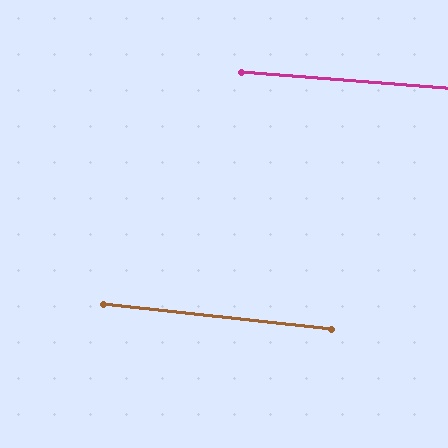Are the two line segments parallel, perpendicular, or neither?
Parallel — their directions differ by only 2.0°.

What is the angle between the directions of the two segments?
Approximately 2 degrees.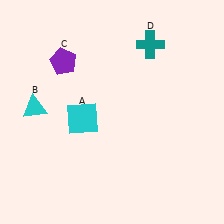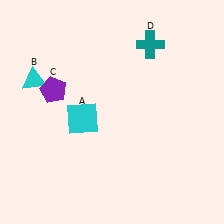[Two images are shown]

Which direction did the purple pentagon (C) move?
The purple pentagon (C) moved down.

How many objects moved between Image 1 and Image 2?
2 objects moved between the two images.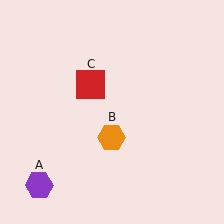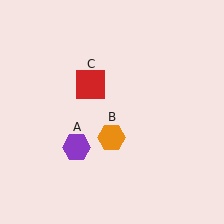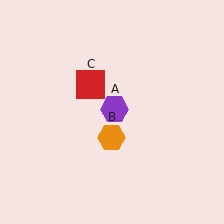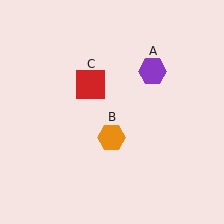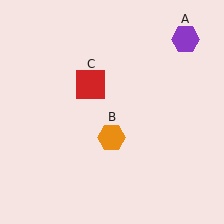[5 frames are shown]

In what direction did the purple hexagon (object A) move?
The purple hexagon (object A) moved up and to the right.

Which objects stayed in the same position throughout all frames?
Orange hexagon (object B) and red square (object C) remained stationary.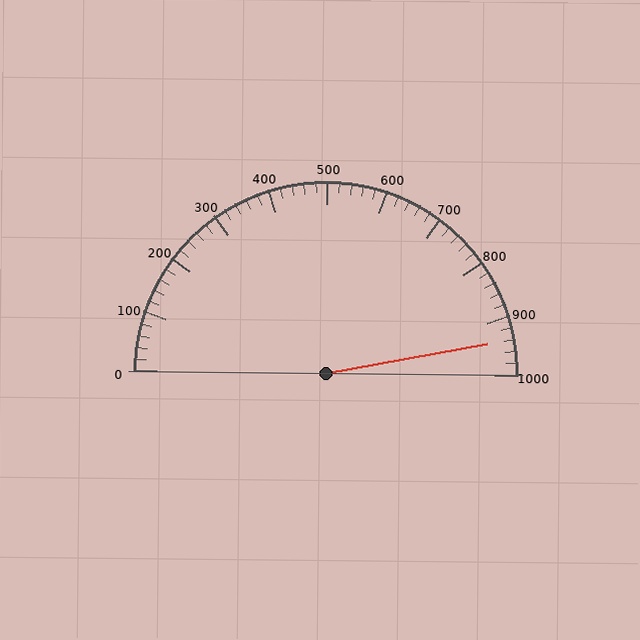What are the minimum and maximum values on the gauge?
The gauge ranges from 0 to 1000.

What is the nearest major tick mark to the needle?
The nearest major tick mark is 900.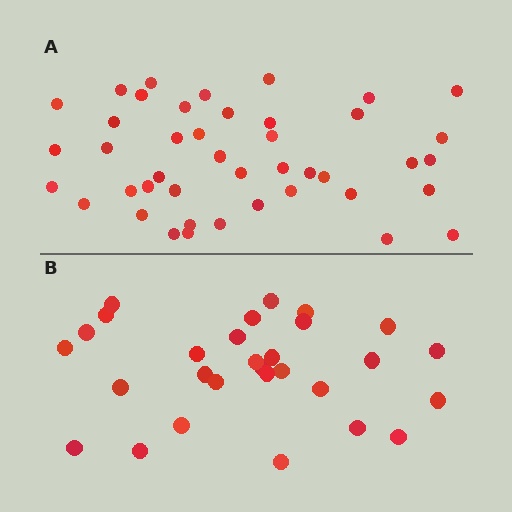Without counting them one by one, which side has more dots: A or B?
Region A (the top region) has more dots.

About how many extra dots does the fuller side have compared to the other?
Region A has approximately 15 more dots than region B.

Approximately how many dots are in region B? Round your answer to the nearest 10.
About 30 dots. (The exact count is 29, which rounds to 30.)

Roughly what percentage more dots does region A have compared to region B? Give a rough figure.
About 50% more.